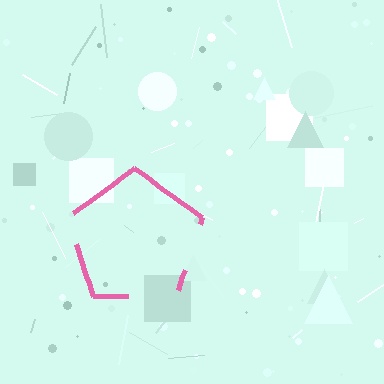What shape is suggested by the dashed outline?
The dashed outline suggests a pentagon.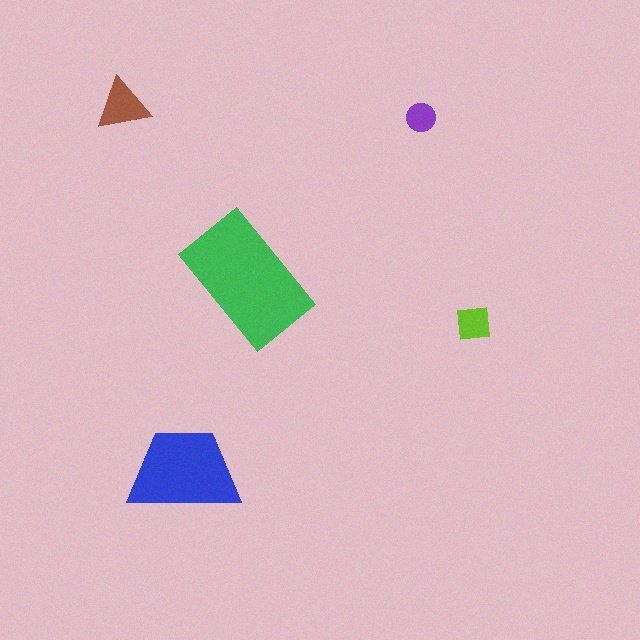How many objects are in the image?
There are 5 objects in the image.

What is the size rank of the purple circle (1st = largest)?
5th.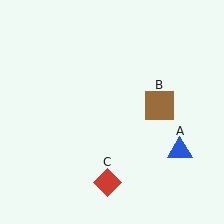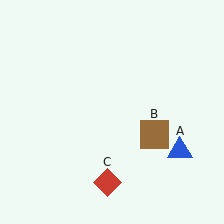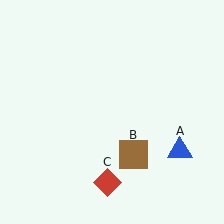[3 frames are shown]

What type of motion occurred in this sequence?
The brown square (object B) rotated clockwise around the center of the scene.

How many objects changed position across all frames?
1 object changed position: brown square (object B).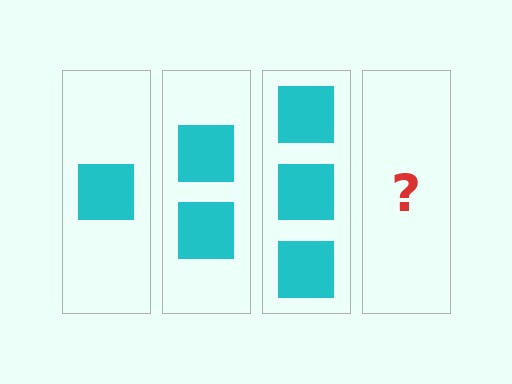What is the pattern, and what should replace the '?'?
The pattern is that each step adds one more square. The '?' should be 4 squares.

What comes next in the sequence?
The next element should be 4 squares.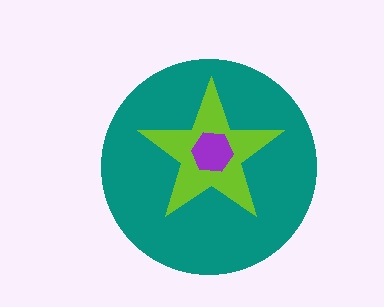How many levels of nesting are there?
3.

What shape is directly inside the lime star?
The purple hexagon.